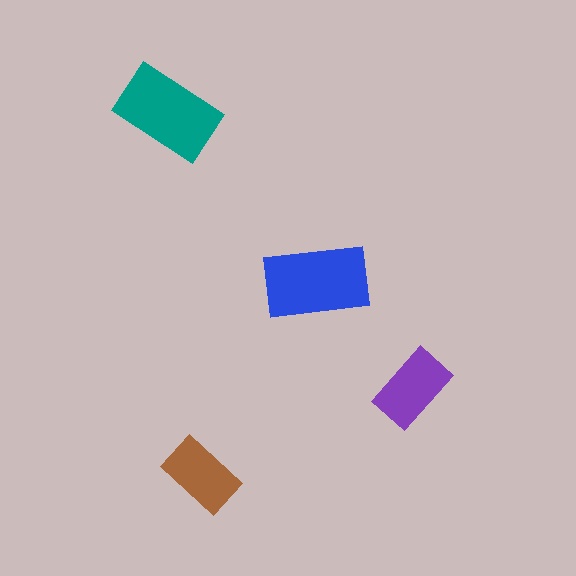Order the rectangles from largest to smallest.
the blue one, the teal one, the purple one, the brown one.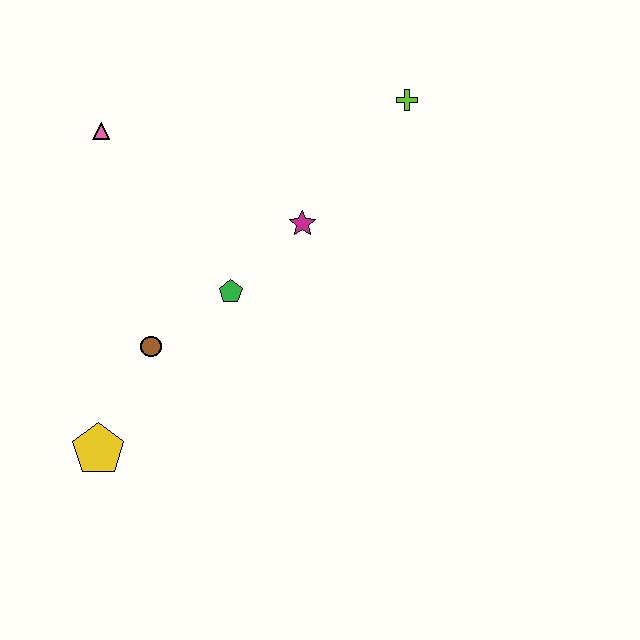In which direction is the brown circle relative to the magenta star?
The brown circle is to the left of the magenta star.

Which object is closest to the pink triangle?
The green pentagon is closest to the pink triangle.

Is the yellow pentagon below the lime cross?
Yes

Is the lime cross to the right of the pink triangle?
Yes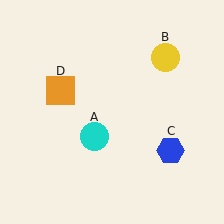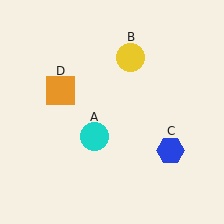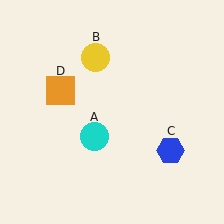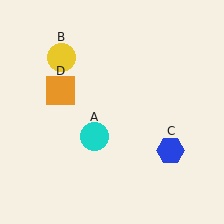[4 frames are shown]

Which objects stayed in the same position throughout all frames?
Cyan circle (object A) and blue hexagon (object C) and orange square (object D) remained stationary.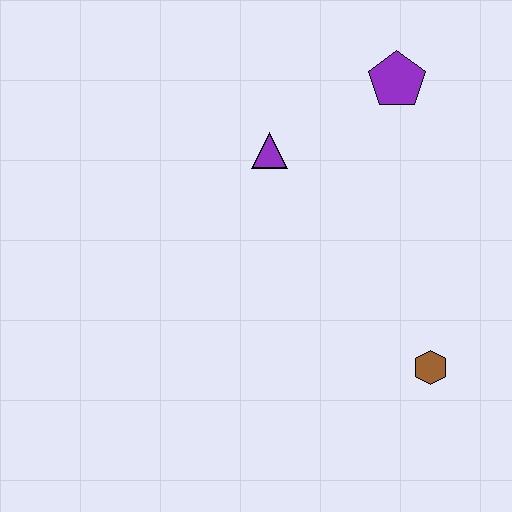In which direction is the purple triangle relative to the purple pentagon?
The purple triangle is to the left of the purple pentagon.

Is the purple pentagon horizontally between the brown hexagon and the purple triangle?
Yes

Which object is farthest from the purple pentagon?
The brown hexagon is farthest from the purple pentagon.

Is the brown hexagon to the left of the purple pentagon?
No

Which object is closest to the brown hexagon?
The purple triangle is closest to the brown hexagon.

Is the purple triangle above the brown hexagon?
Yes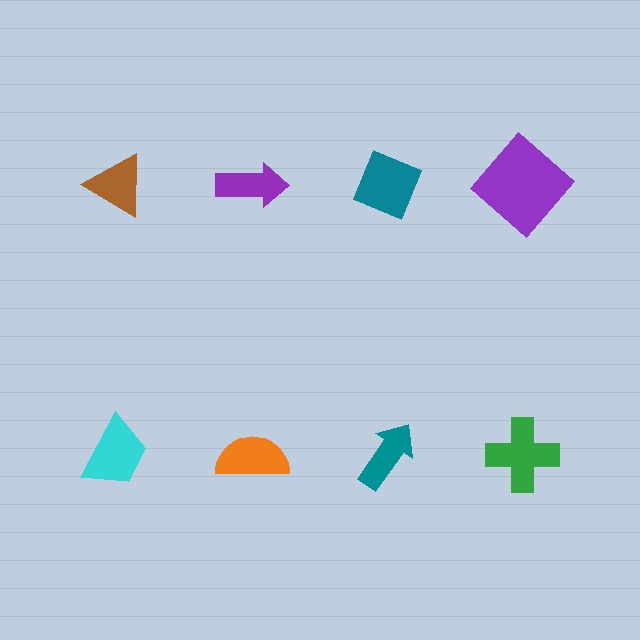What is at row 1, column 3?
A teal diamond.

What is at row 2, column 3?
A teal arrow.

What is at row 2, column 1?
A cyan trapezoid.